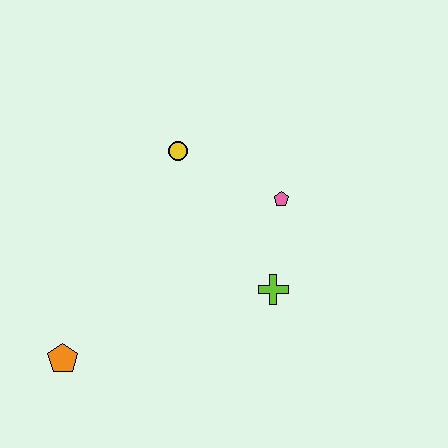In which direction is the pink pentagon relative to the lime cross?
The pink pentagon is above the lime cross.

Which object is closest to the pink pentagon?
The lime cross is closest to the pink pentagon.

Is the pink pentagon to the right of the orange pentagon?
Yes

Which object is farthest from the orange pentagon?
The pink pentagon is farthest from the orange pentagon.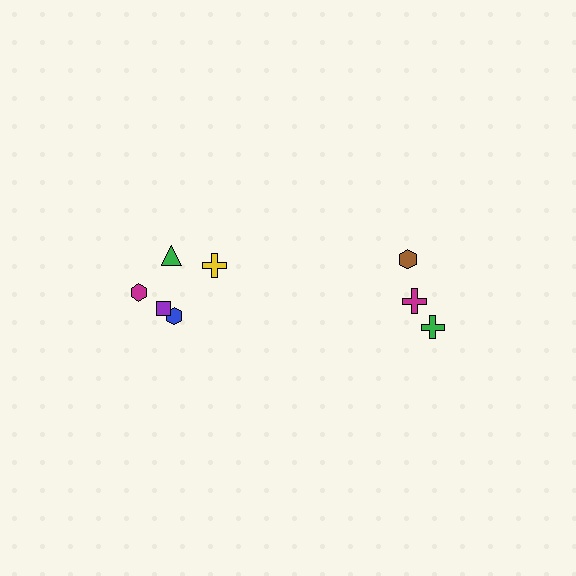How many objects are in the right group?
There are 3 objects.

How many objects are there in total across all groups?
There are 8 objects.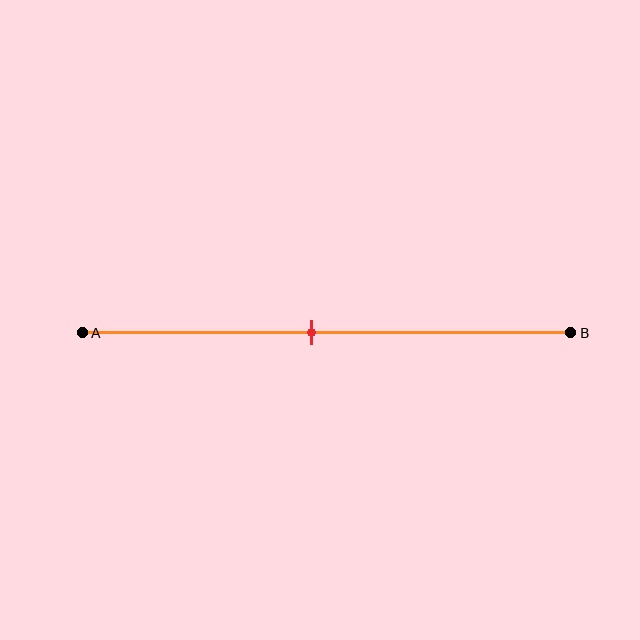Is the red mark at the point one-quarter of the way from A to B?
No, the mark is at about 45% from A, not at the 25% one-quarter point.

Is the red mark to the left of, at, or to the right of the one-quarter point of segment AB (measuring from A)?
The red mark is to the right of the one-quarter point of segment AB.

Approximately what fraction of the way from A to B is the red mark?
The red mark is approximately 45% of the way from A to B.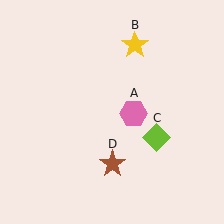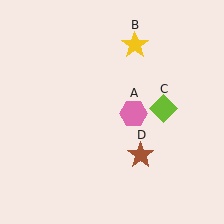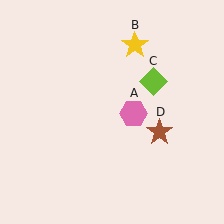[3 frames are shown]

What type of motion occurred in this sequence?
The lime diamond (object C), brown star (object D) rotated counterclockwise around the center of the scene.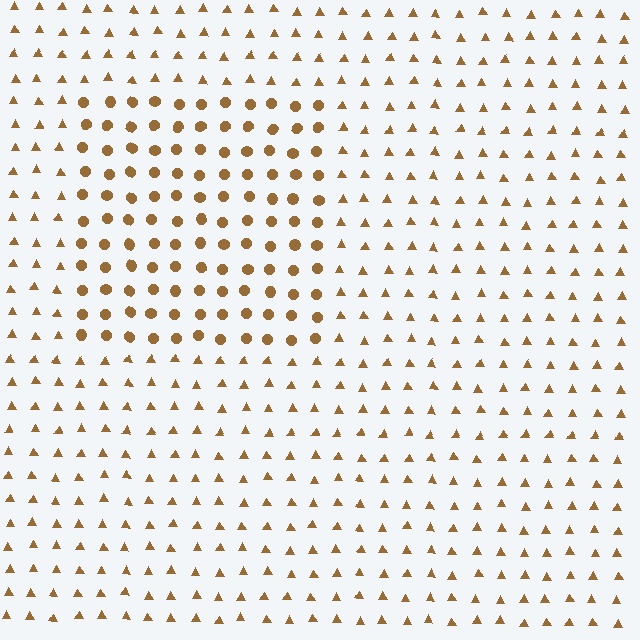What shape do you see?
I see a rectangle.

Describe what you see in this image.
The image is filled with small brown elements arranged in a uniform grid. A rectangle-shaped region contains circles, while the surrounding area contains triangles. The boundary is defined purely by the change in element shape.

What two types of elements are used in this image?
The image uses circles inside the rectangle region and triangles outside it.